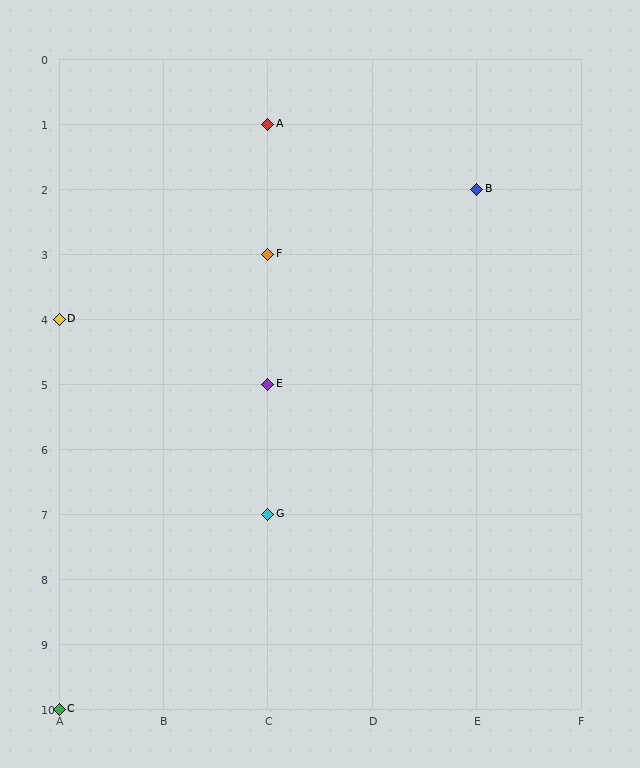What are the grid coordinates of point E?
Point E is at grid coordinates (C, 5).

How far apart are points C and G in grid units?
Points C and G are 2 columns and 3 rows apart (about 3.6 grid units diagonally).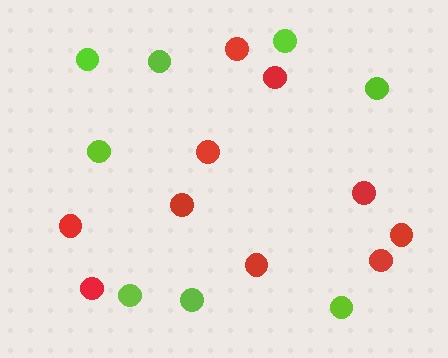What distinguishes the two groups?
There are 2 groups: one group of red circles (10) and one group of lime circles (8).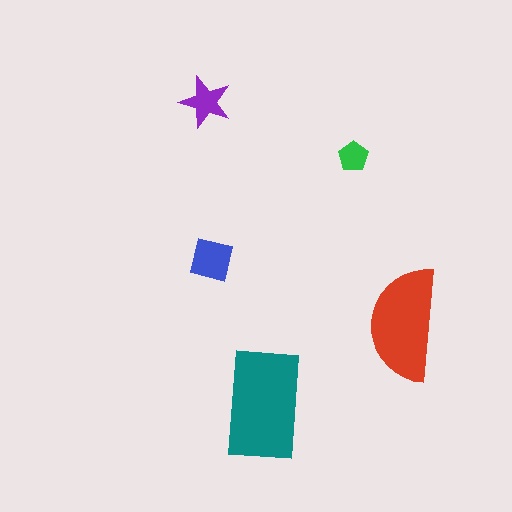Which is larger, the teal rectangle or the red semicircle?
The teal rectangle.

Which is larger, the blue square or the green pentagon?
The blue square.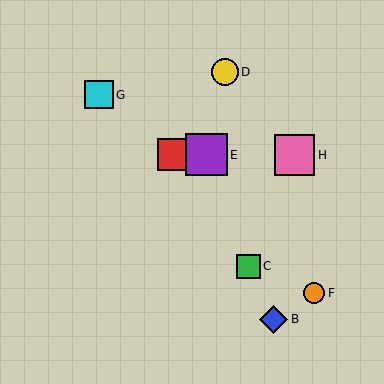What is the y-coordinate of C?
Object C is at y≈266.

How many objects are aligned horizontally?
3 objects (A, E, H) are aligned horizontally.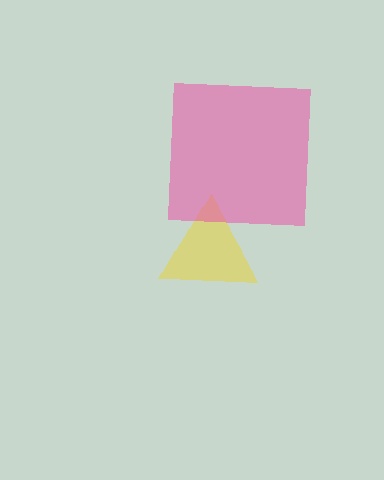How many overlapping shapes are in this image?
There are 2 overlapping shapes in the image.